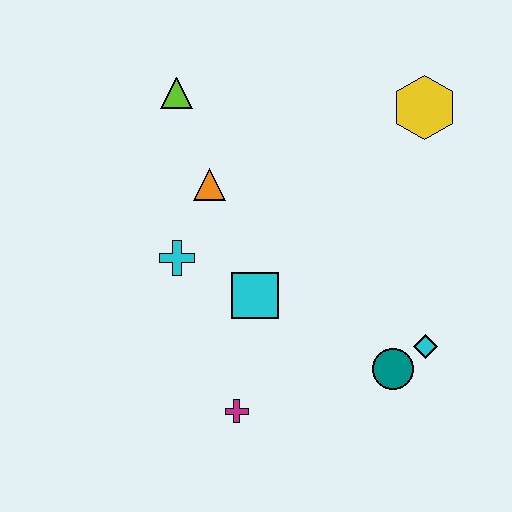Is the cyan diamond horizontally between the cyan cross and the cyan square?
No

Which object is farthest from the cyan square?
The yellow hexagon is farthest from the cyan square.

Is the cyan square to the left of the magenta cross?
No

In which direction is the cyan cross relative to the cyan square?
The cyan cross is to the left of the cyan square.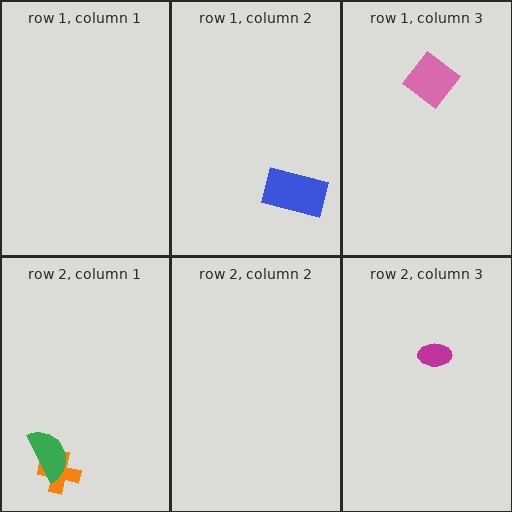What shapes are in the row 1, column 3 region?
The pink diamond.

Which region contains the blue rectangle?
The row 1, column 2 region.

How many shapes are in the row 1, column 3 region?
1.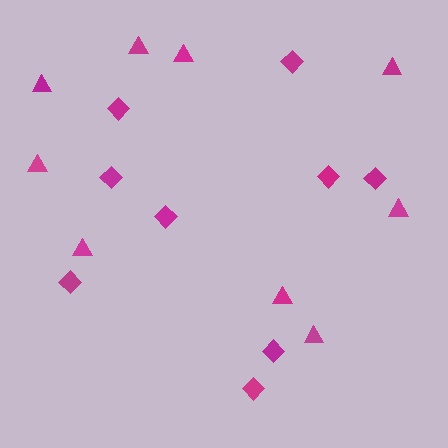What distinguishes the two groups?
There are 2 groups: one group of diamonds (9) and one group of triangles (9).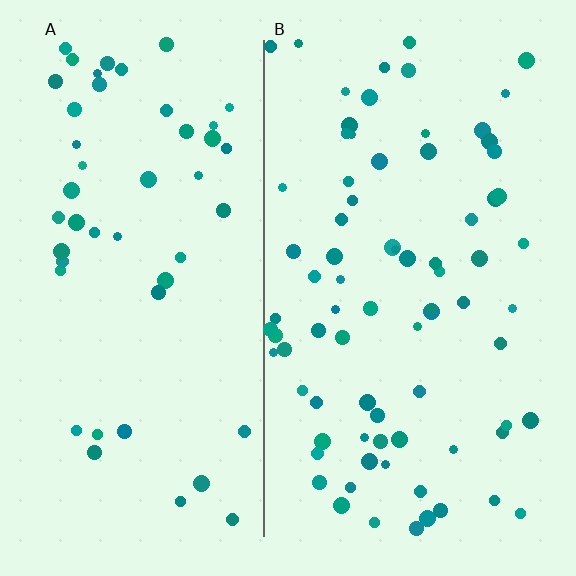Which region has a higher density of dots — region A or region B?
B (the right).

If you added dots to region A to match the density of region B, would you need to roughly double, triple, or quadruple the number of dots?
Approximately double.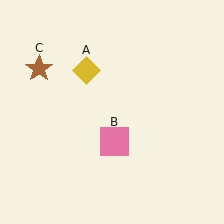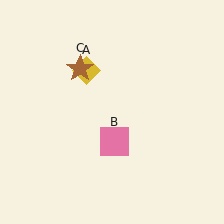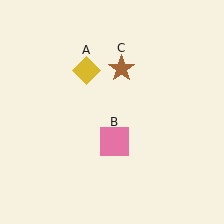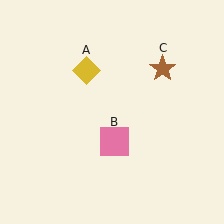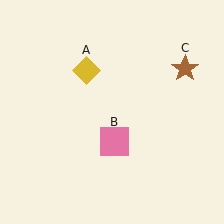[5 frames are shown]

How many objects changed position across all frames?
1 object changed position: brown star (object C).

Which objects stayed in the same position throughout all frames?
Yellow diamond (object A) and pink square (object B) remained stationary.